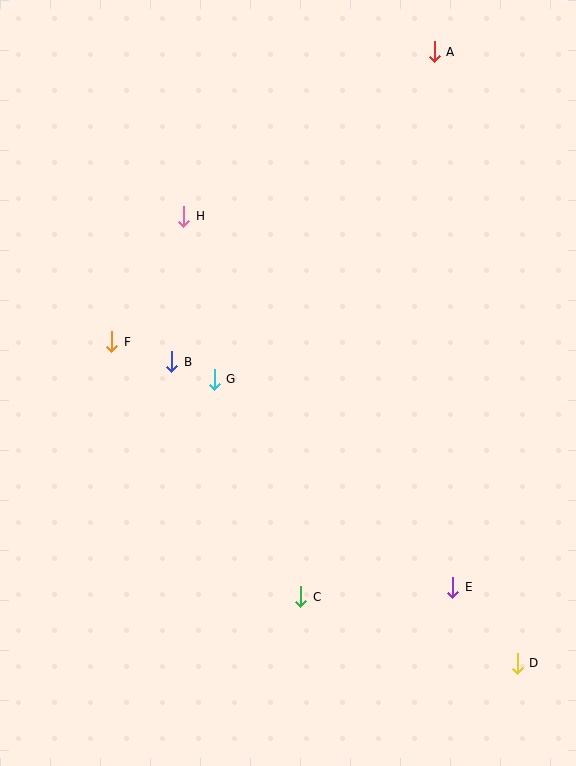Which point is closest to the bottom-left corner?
Point C is closest to the bottom-left corner.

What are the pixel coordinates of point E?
Point E is at (453, 587).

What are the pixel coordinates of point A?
Point A is at (434, 52).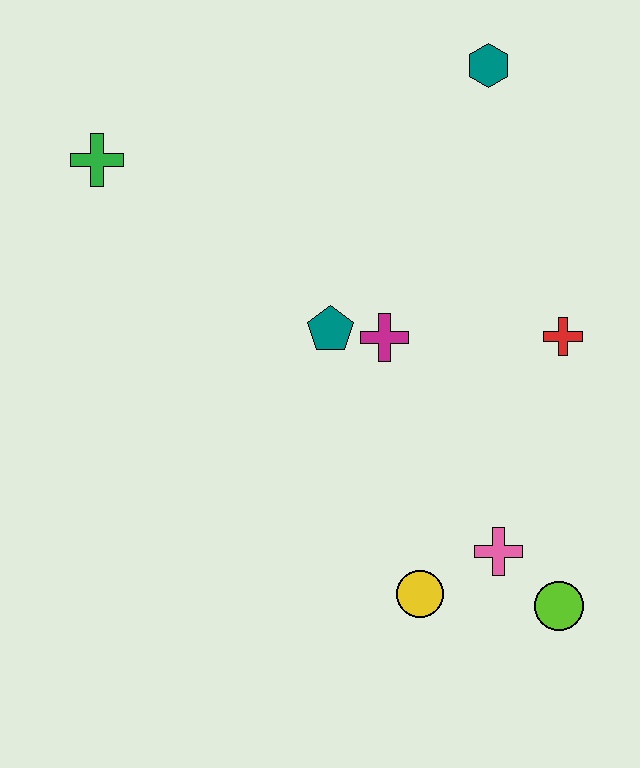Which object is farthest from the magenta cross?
The green cross is farthest from the magenta cross.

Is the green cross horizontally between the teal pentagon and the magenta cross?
No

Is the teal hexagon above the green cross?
Yes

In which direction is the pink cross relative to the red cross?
The pink cross is below the red cross.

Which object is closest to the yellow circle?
The pink cross is closest to the yellow circle.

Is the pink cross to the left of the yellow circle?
No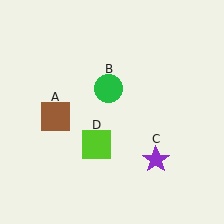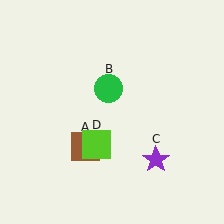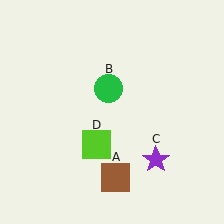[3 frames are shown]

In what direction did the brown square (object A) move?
The brown square (object A) moved down and to the right.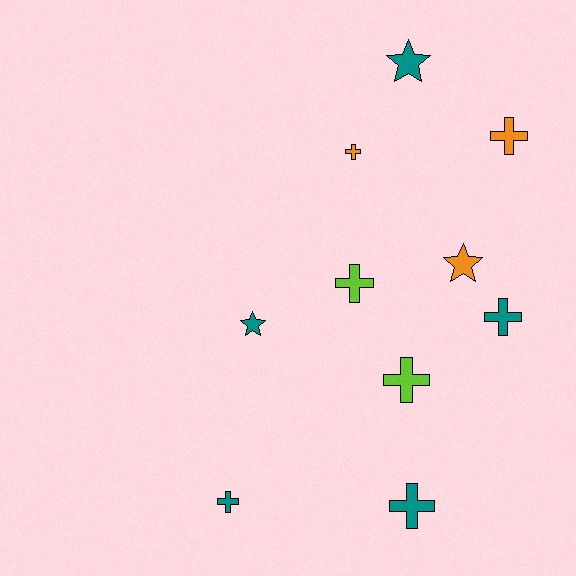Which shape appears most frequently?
Cross, with 7 objects.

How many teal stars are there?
There are 2 teal stars.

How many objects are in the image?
There are 10 objects.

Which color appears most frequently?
Teal, with 5 objects.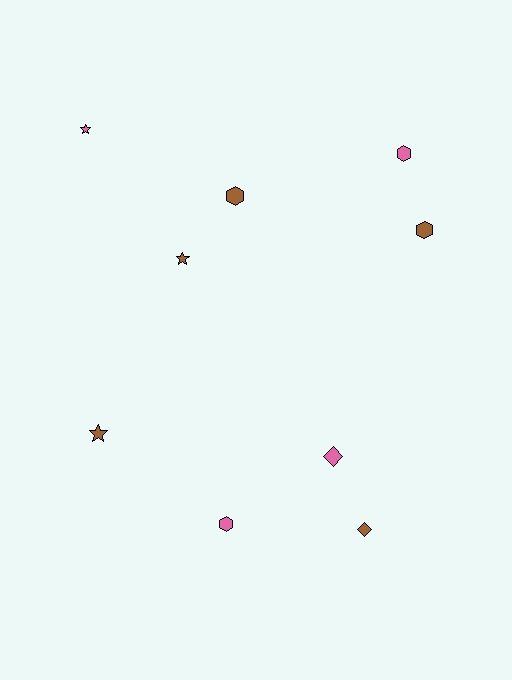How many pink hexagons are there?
There are 2 pink hexagons.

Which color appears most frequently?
Brown, with 5 objects.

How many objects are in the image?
There are 9 objects.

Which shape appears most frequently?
Hexagon, with 4 objects.